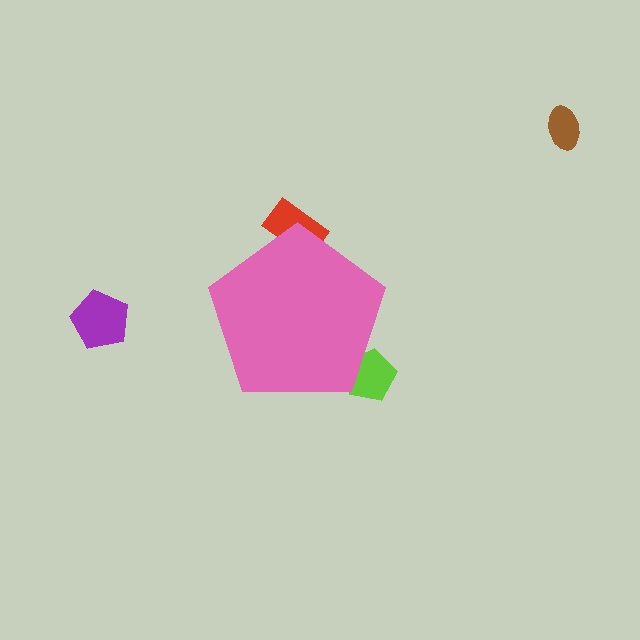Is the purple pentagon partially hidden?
No, the purple pentagon is fully visible.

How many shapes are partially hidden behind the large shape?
2 shapes are partially hidden.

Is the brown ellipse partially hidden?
No, the brown ellipse is fully visible.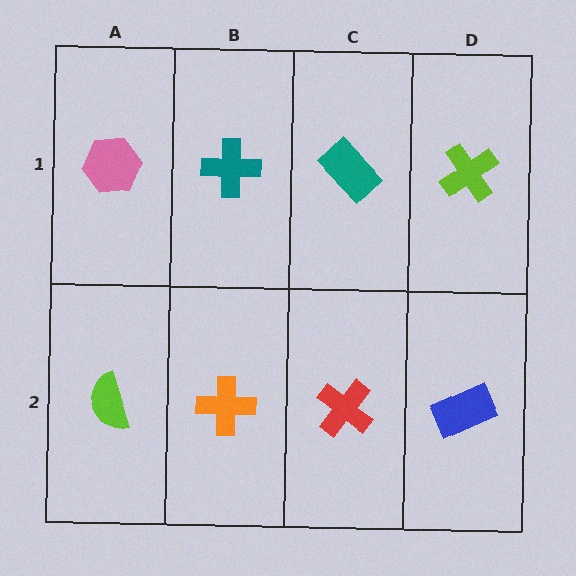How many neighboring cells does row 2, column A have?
2.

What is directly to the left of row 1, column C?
A teal cross.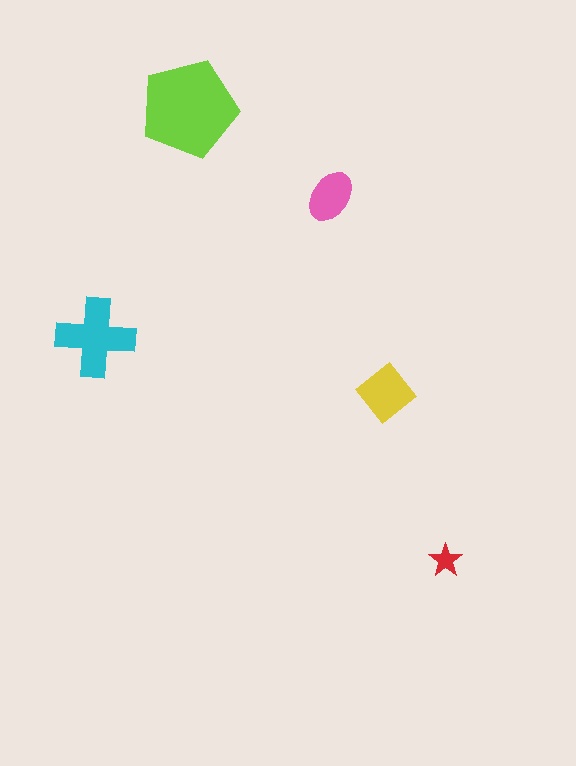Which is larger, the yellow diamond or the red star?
The yellow diamond.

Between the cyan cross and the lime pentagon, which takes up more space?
The lime pentagon.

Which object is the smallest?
The red star.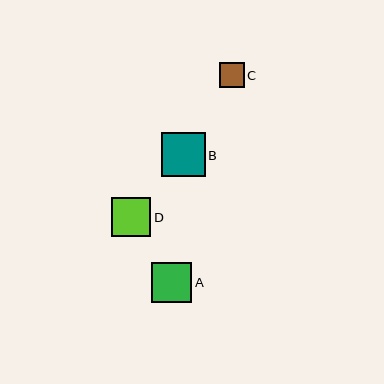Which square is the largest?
Square B is the largest with a size of approximately 44 pixels.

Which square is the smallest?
Square C is the smallest with a size of approximately 25 pixels.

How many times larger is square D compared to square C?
Square D is approximately 1.6 times the size of square C.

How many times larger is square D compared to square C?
Square D is approximately 1.6 times the size of square C.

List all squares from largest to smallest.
From largest to smallest: B, A, D, C.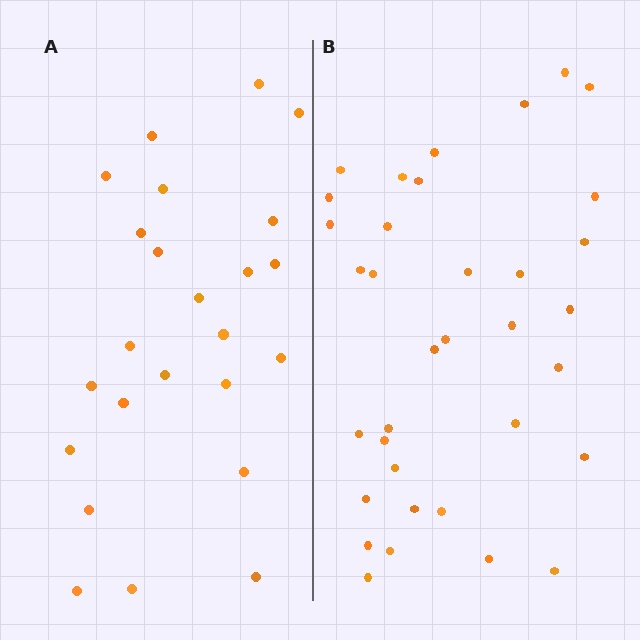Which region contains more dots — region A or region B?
Region B (the right region) has more dots.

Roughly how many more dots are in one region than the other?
Region B has roughly 12 or so more dots than region A.